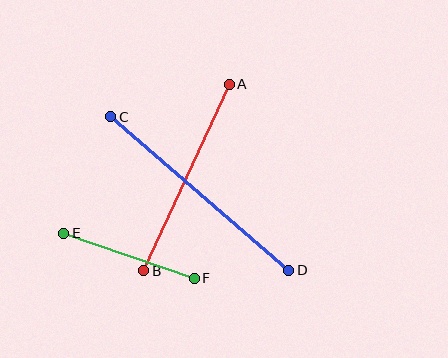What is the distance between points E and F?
The distance is approximately 138 pixels.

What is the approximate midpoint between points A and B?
The midpoint is at approximately (186, 177) pixels.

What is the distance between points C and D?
The distance is approximately 236 pixels.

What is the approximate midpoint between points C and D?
The midpoint is at approximately (200, 194) pixels.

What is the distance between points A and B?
The distance is approximately 205 pixels.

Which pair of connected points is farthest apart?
Points C and D are farthest apart.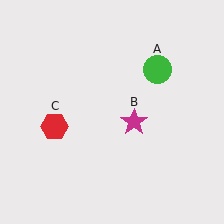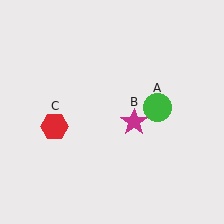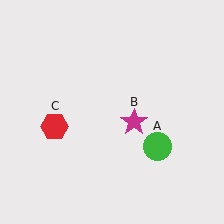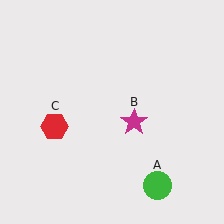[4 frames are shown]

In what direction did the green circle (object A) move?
The green circle (object A) moved down.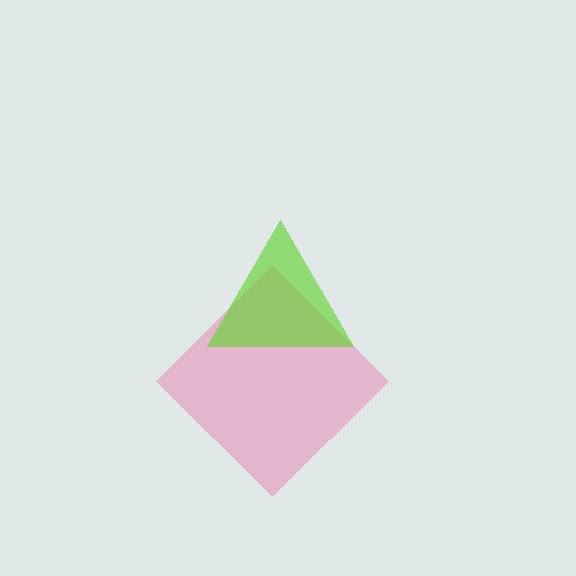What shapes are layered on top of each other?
The layered shapes are: a pink diamond, a lime triangle.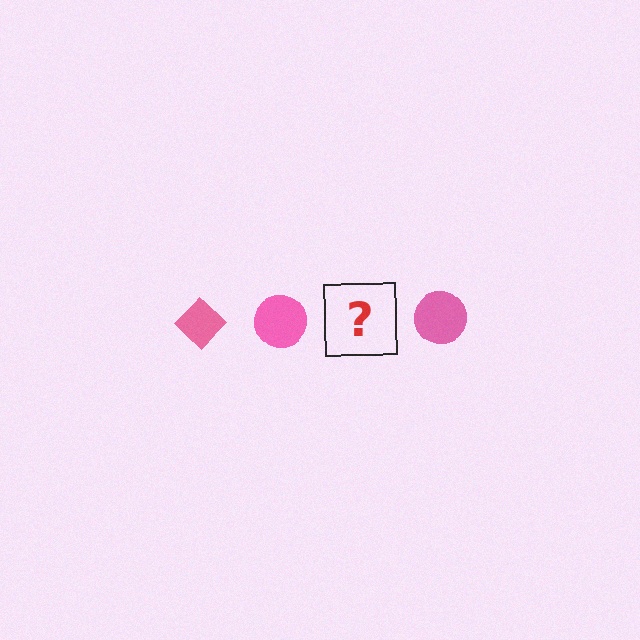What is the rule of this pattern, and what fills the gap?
The rule is that the pattern cycles through diamond, circle shapes in pink. The gap should be filled with a pink diamond.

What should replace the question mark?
The question mark should be replaced with a pink diamond.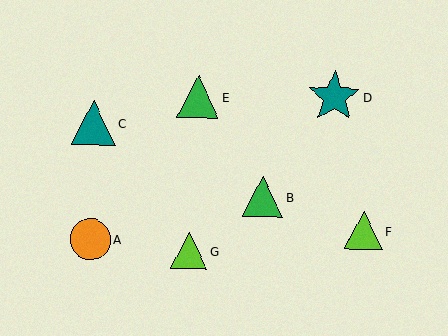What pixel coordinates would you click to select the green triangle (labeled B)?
Click at (263, 197) to select the green triangle B.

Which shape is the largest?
The teal star (labeled D) is the largest.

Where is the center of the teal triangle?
The center of the teal triangle is at (94, 123).